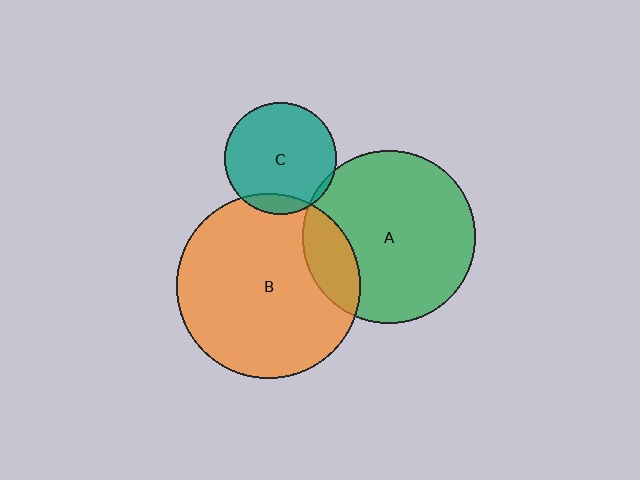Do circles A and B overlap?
Yes.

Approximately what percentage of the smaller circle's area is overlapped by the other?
Approximately 15%.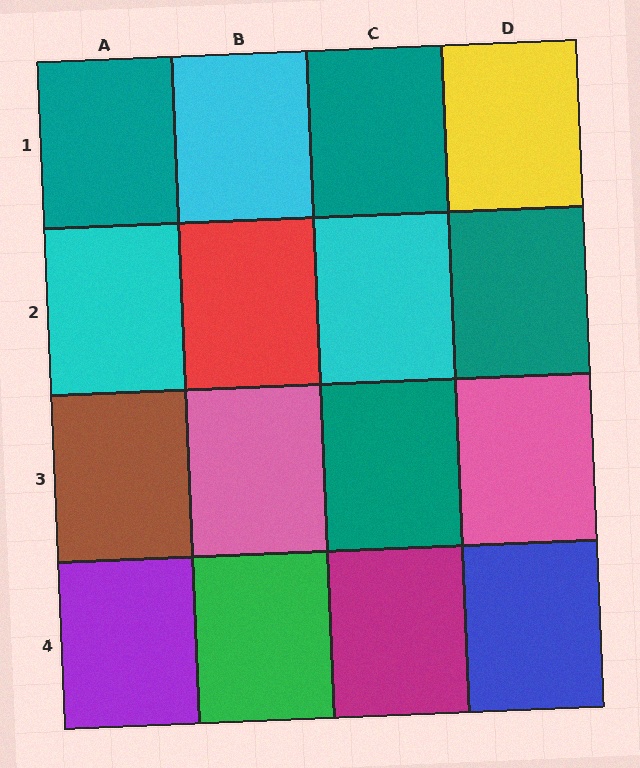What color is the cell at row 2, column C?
Cyan.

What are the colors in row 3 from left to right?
Brown, pink, teal, pink.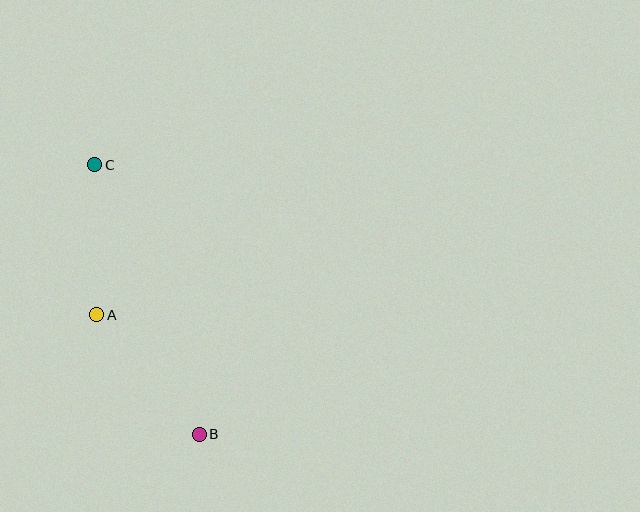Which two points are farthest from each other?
Points B and C are farthest from each other.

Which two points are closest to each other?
Points A and C are closest to each other.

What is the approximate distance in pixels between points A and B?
The distance between A and B is approximately 158 pixels.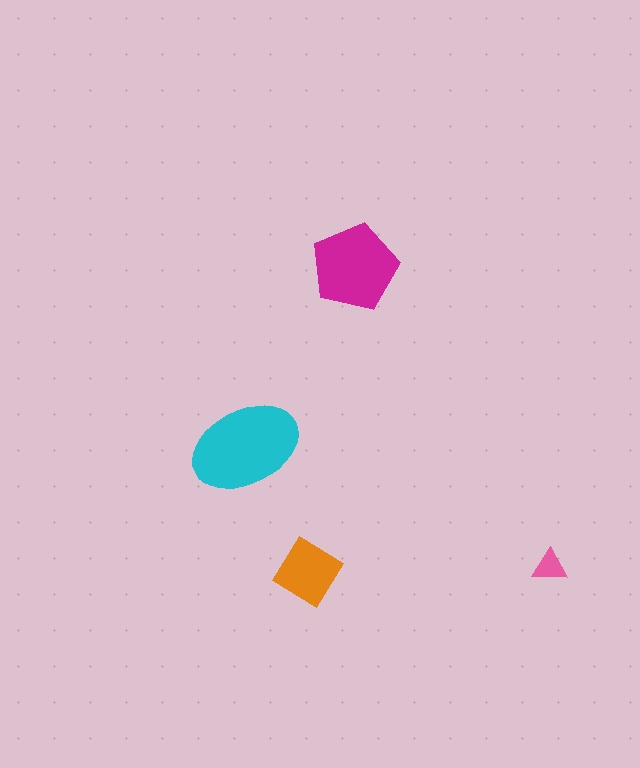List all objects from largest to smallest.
The cyan ellipse, the magenta pentagon, the orange diamond, the pink triangle.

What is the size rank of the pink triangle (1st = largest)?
4th.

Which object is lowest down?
The orange diamond is bottommost.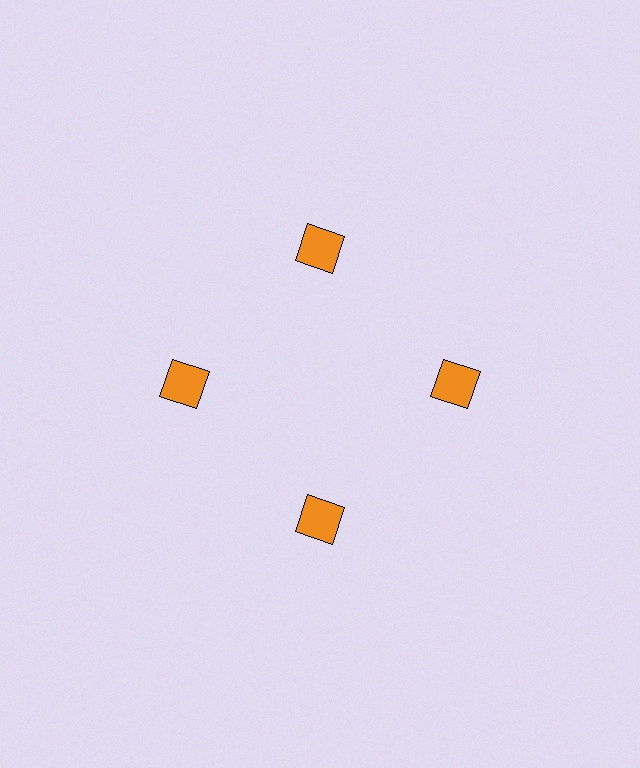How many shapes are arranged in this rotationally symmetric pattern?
There are 4 shapes, arranged in 4 groups of 1.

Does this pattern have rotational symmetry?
Yes, this pattern has 4-fold rotational symmetry. It looks the same after rotating 90 degrees around the center.